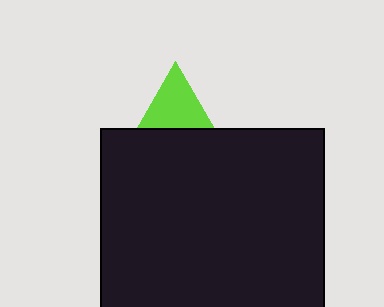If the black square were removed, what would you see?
You would see the complete lime triangle.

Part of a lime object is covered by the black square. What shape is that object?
It is a triangle.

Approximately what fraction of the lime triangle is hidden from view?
Roughly 65% of the lime triangle is hidden behind the black square.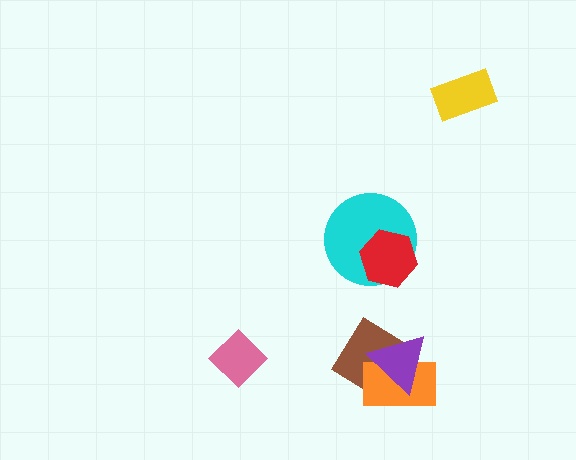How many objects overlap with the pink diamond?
0 objects overlap with the pink diamond.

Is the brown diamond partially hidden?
Yes, it is partially covered by another shape.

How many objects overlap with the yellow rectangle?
0 objects overlap with the yellow rectangle.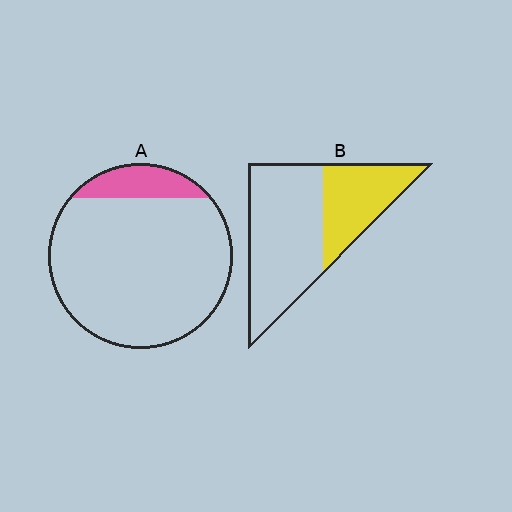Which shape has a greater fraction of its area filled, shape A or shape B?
Shape B.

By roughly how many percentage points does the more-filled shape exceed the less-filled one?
By roughly 20 percentage points (B over A).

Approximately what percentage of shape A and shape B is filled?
A is approximately 15% and B is approximately 35%.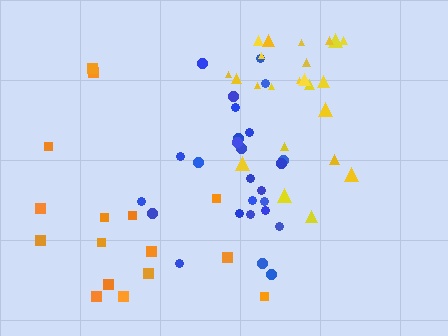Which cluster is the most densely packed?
Blue.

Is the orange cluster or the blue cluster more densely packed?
Blue.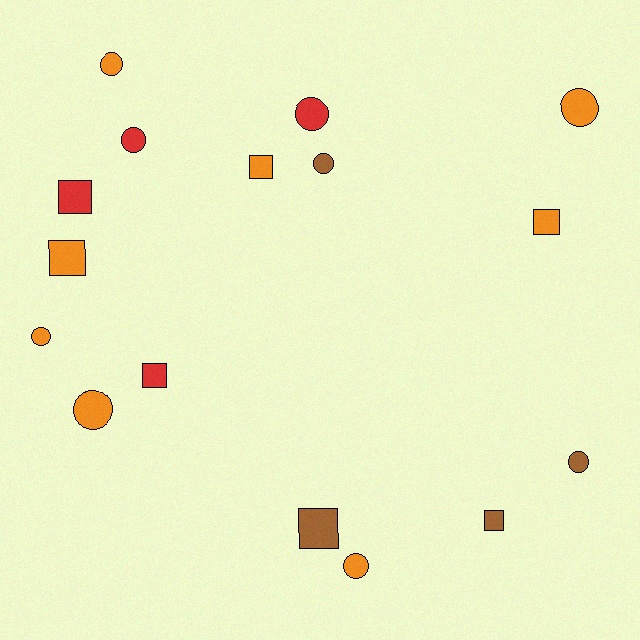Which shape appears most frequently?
Circle, with 9 objects.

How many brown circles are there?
There are 2 brown circles.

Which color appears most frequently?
Orange, with 8 objects.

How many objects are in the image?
There are 16 objects.